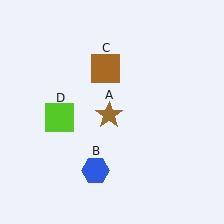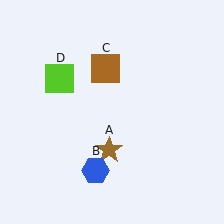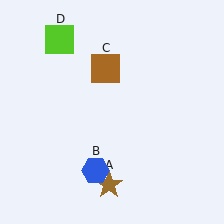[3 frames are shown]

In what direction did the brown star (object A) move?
The brown star (object A) moved down.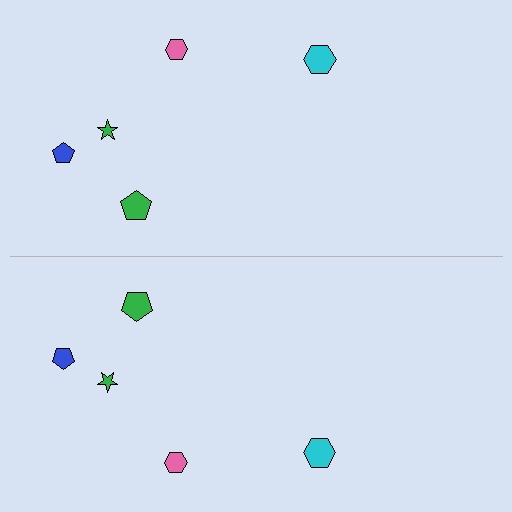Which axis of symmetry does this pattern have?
The pattern has a horizontal axis of symmetry running through the center of the image.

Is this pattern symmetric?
Yes, this pattern has bilateral (reflection) symmetry.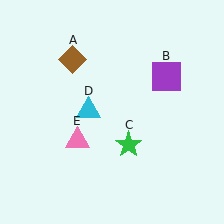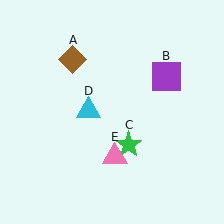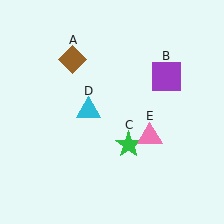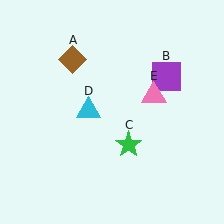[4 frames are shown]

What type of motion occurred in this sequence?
The pink triangle (object E) rotated counterclockwise around the center of the scene.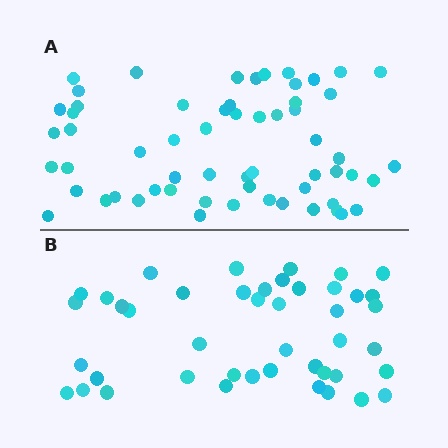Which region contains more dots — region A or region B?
Region A (the top region) has more dots.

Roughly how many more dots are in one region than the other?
Region A has approximately 15 more dots than region B.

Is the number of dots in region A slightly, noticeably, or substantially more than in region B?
Region A has noticeably more, but not dramatically so. The ratio is roughly 1.4 to 1.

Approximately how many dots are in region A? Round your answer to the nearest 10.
About 60 dots.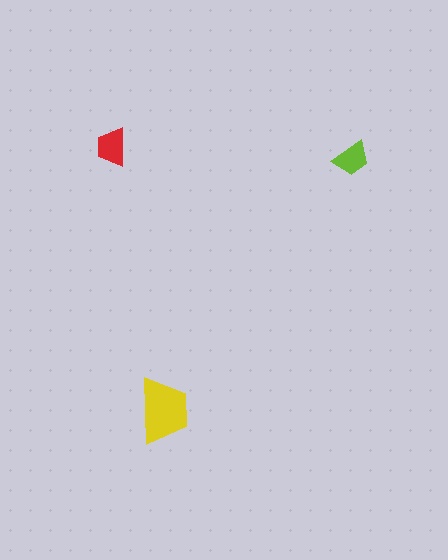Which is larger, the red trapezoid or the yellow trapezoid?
The yellow one.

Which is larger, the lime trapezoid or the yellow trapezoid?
The yellow one.